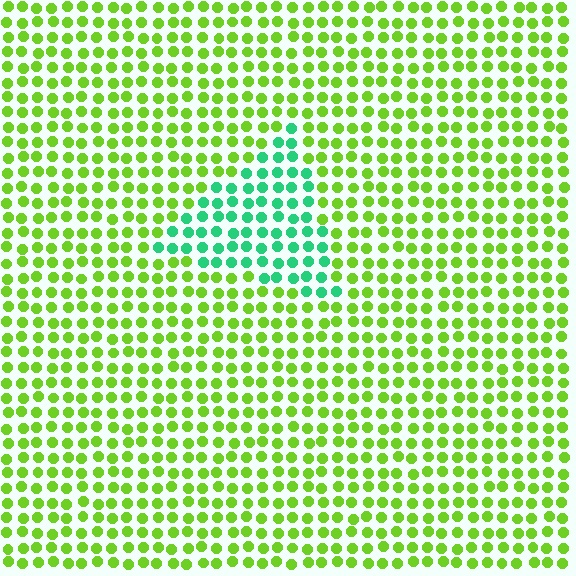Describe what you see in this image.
The image is filled with small lime elements in a uniform arrangement. A triangle-shaped region is visible where the elements are tinted to a slightly different hue, forming a subtle color boundary.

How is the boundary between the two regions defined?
The boundary is defined purely by a slight shift in hue (about 56 degrees). Spacing, size, and orientation are identical on both sides.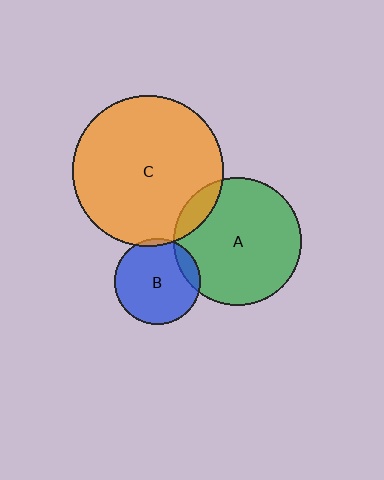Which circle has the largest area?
Circle C (orange).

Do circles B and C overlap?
Yes.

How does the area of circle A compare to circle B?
Approximately 2.2 times.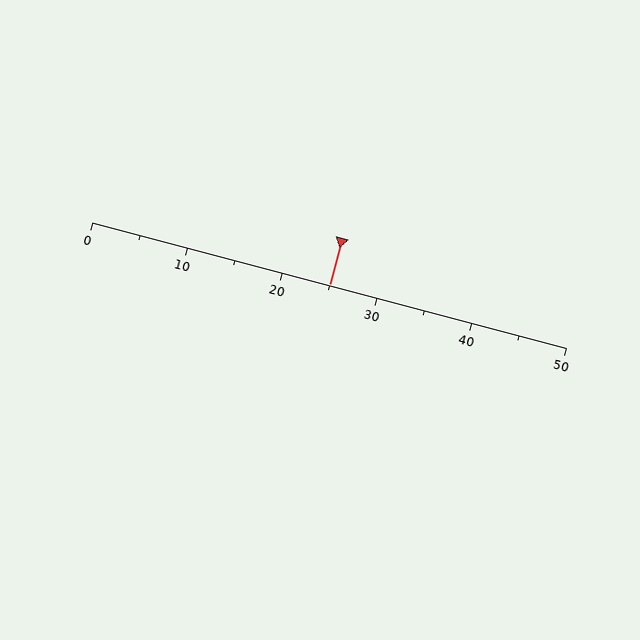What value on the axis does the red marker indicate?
The marker indicates approximately 25.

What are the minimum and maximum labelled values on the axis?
The axis runs from 0 to 50.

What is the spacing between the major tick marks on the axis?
The major ticks are spaced 10 apart.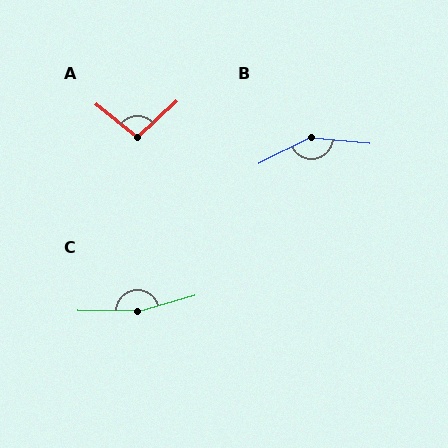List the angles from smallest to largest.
A (98°), B (148°), C (164°).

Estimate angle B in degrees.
Approximately 148 degrees.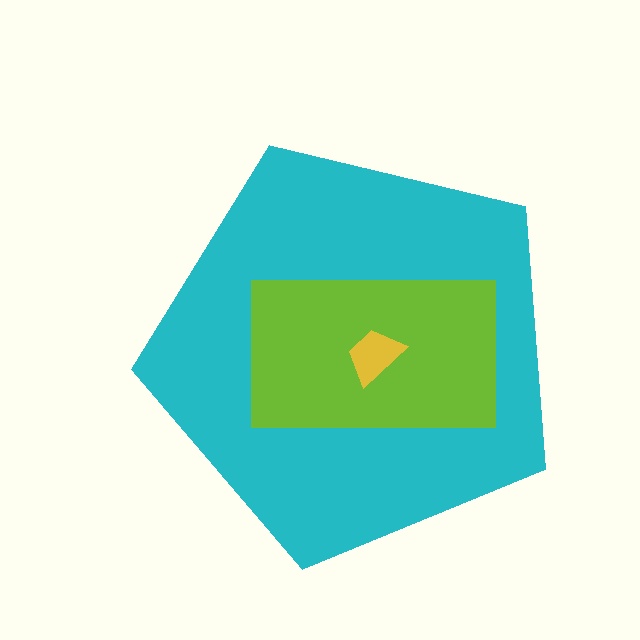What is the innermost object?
The yellow trapezoid.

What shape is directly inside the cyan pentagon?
The lime rectangle.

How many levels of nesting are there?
3.